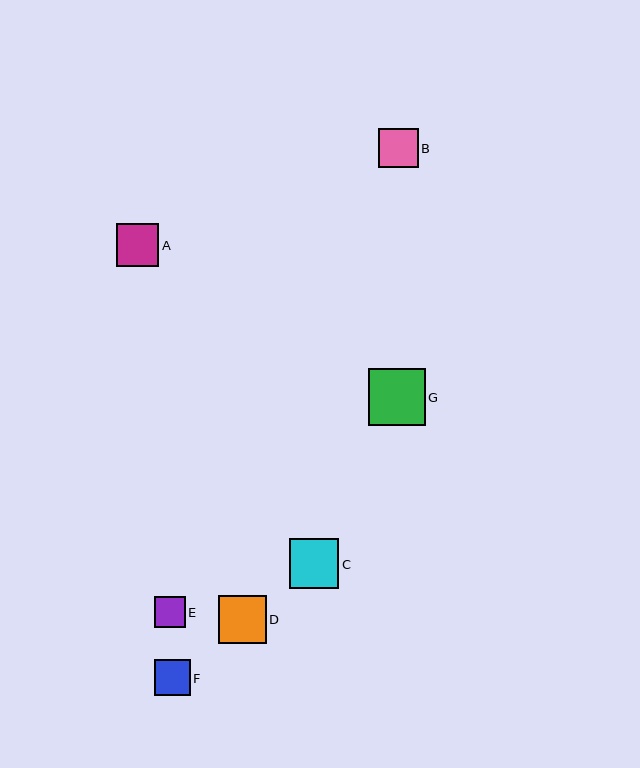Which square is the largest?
Square G is the largest with a size of approximately 57 pixels.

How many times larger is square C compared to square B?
Square C is approximately 1.2 times the size of square B.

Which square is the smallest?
Square E is the smallest with a size of approximately 30 pixels.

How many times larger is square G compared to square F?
Square G is approximately 1.6 times the size of square F.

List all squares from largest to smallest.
From largest to smallest: G, C, D, A, B, F, E.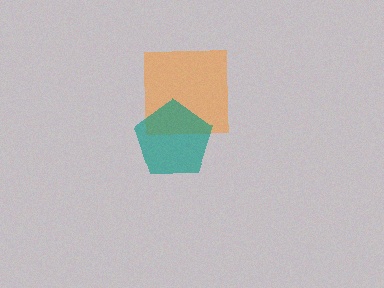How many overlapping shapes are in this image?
There are 2 overlapping shapes in the image.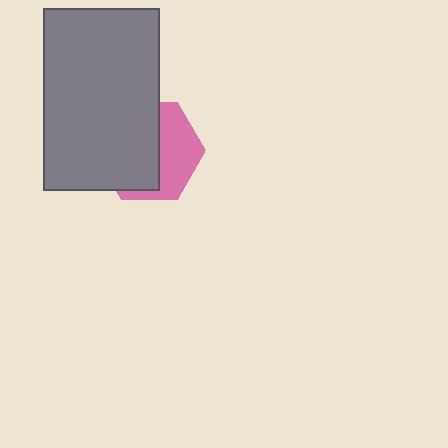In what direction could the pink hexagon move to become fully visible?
The pink hexagon could move right. That would shift it out from behind the gray rectangle entirely.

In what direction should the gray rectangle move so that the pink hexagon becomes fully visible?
The gray rectangle should move left. That is the shortest direction to clear the overlap and leave the pink hexagon fully visible.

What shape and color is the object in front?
The object in front is a gray rectangle.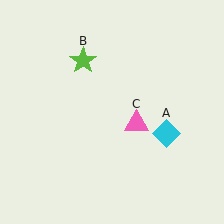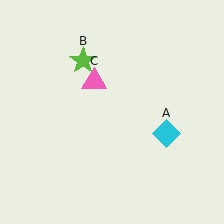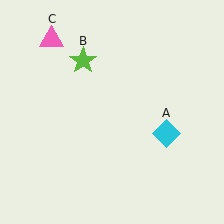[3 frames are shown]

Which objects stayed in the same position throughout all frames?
Cyan diamond (object A) and lime star (object B) remained stationary.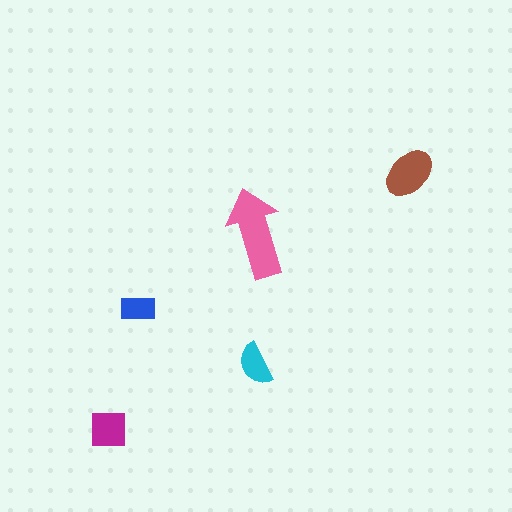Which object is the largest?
The pink arrow.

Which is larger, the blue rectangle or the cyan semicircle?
The cyan semicircle.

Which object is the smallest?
The blue rectangle.